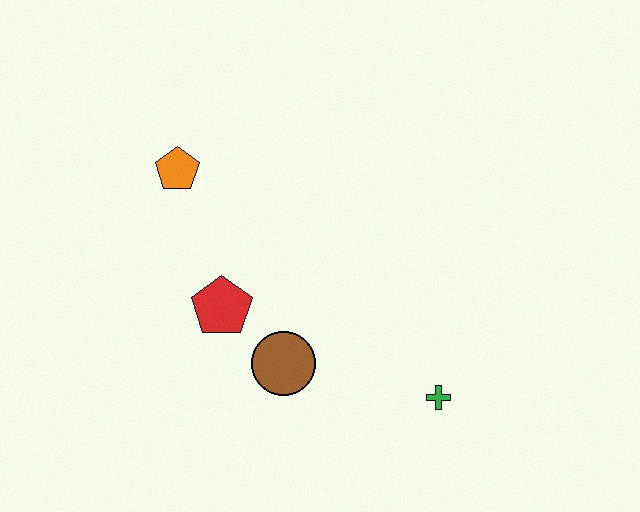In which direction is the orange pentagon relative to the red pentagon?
The orange pentagon is above the red pentagon.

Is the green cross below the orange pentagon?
Yes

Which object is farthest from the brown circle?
The orange pentagon is farthest from the brown circle.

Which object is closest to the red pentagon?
The brown circle is closest to the red pentagon.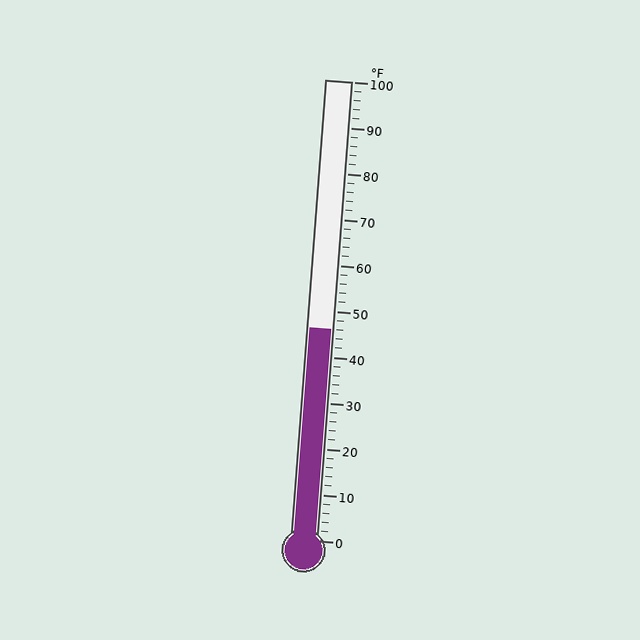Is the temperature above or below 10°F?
The temperature is above 10°F.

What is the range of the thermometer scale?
The thermometer scale ranges from 0°F to 100°F.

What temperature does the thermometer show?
The thermometer shows approximately 46°F.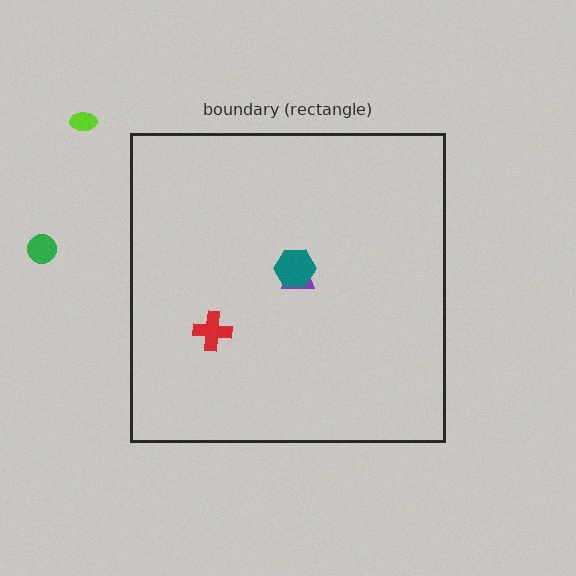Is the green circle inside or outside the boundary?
Outside.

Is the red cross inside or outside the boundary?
Inside.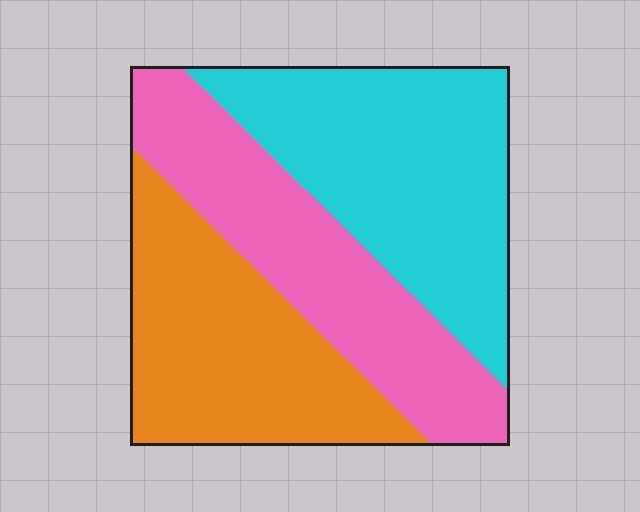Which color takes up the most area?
Cyan, at roughly 35%.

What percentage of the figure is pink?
Pink takes up between a sixth and a third of the figure.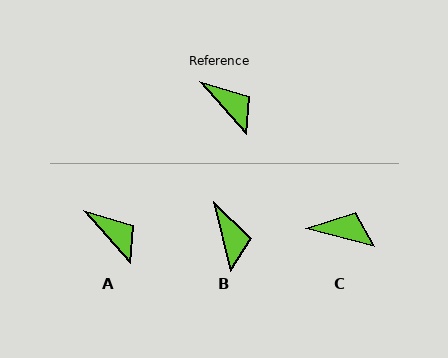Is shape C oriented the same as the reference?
No, it is off by about 34 degrees.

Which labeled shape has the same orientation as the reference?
A.